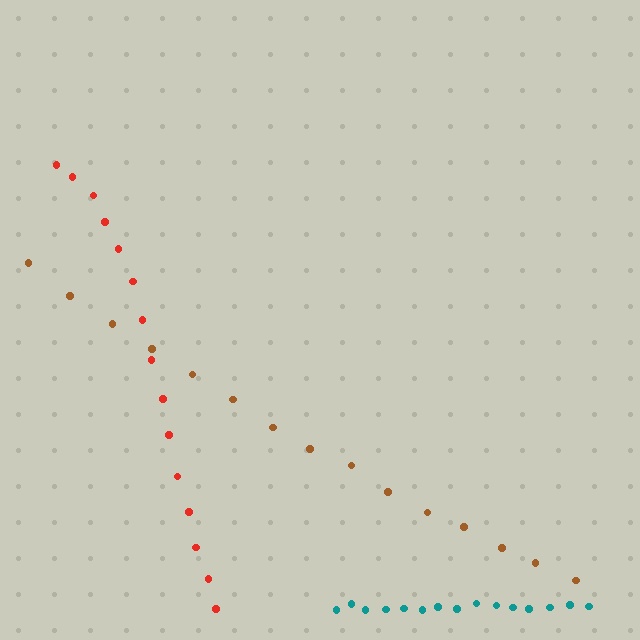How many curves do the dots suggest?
There are 3 distinct paths.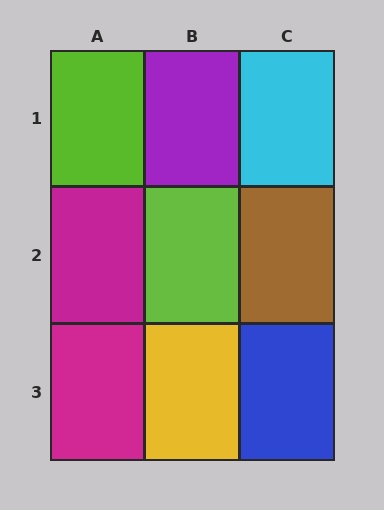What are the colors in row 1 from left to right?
Lime, purple, cyan.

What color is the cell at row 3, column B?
Yellow.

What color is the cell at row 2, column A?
Magenta.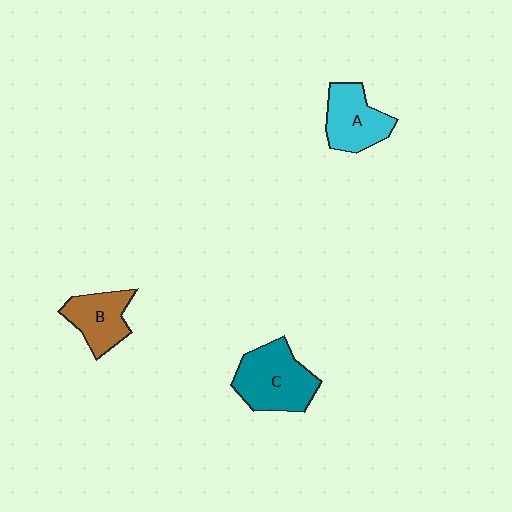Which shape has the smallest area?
Shape B (brown).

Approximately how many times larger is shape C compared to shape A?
Approximately 1.3 times.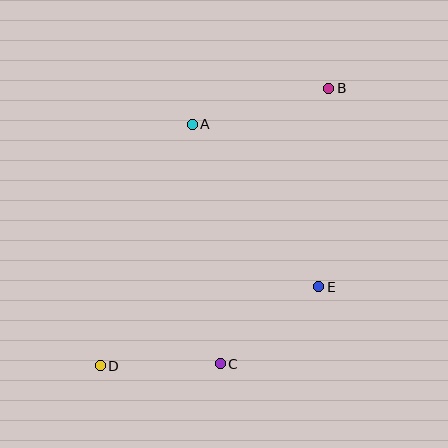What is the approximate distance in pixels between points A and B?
The distance between A and B is approximately 141 pixels.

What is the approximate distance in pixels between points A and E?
The distance between A and E is approximately 206 pixels.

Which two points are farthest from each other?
Points B and D are farthest from each other.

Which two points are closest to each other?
Points C and D are closest to each other.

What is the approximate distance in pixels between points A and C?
The distance between A and C is approximately 241 pixels.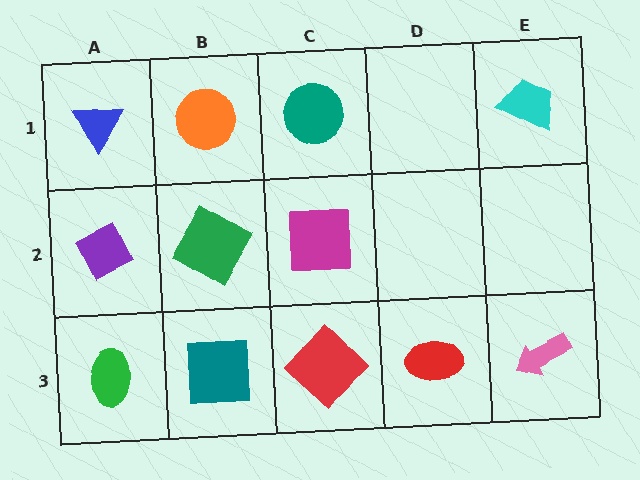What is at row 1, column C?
A teal circle.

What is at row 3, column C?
A red diamond.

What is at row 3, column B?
A teal square.